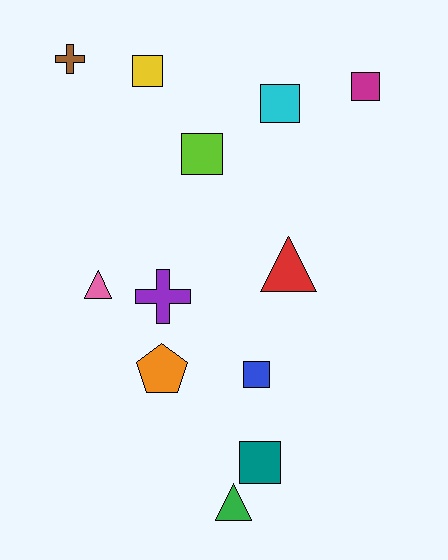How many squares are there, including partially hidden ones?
There are 6 squares.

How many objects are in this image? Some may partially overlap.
There are 12 objects.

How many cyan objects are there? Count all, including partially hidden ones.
There is 1 cyan object.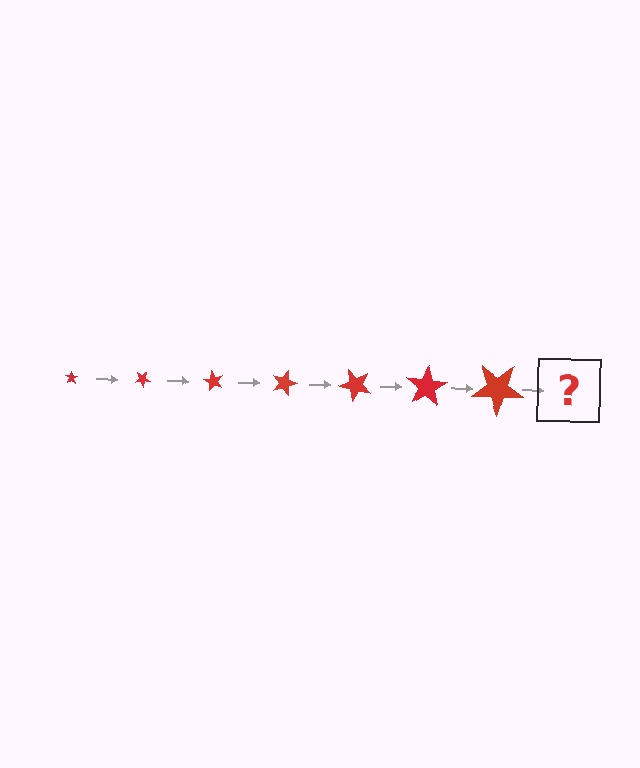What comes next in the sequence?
The next element should be a star, larger than the previous one and rotated 210 degrees from the start.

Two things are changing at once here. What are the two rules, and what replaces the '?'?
The two rules are that the star grows larger each step and it rotates 30 degrees each step. The '?' should be a star, larger than the previous one and rotated 210 degrees from the start.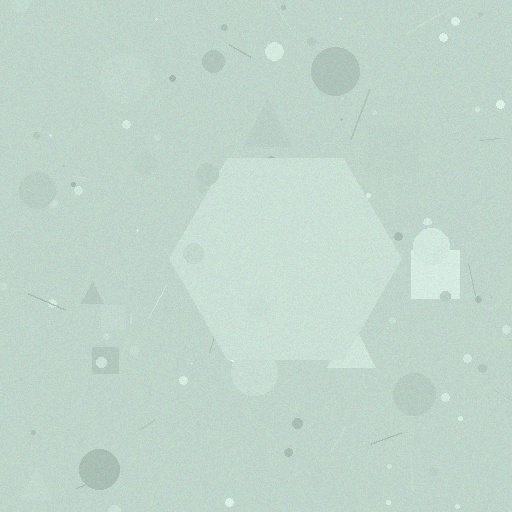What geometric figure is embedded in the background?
A hexagon is embedded in the background.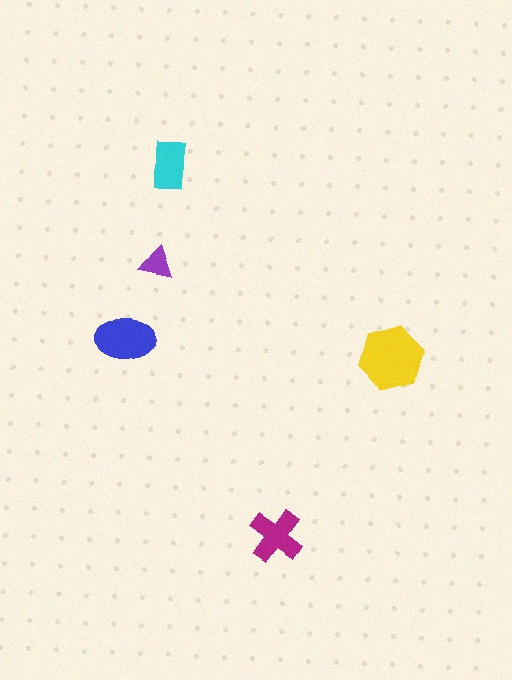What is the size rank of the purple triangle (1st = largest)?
5th.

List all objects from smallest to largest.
The purple triangle, the cyan rectangle, the magenta cross, the blue ellipse, the yellow hexagon.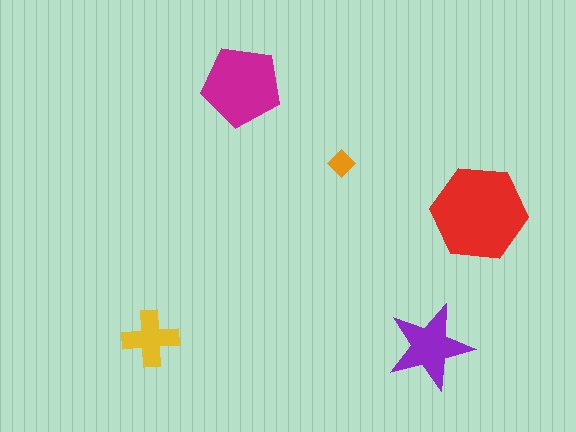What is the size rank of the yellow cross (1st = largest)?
4th.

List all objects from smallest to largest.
The orange diamond, the yellow cross, the purple star, the magenta pentagon, the red hexagon.